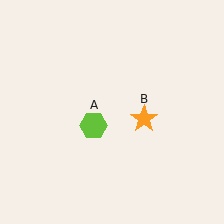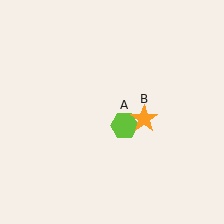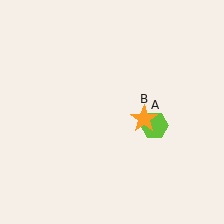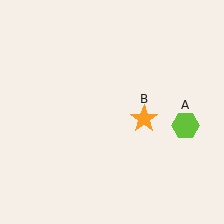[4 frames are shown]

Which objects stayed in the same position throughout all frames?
Orange star (object B) remained stationary.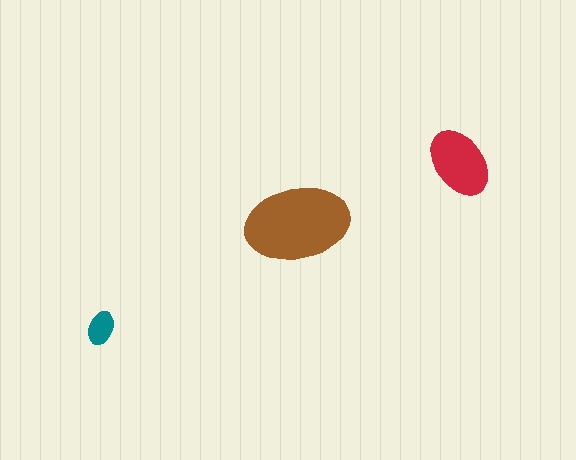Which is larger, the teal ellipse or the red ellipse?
The red one.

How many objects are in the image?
There are 3 objects in the image.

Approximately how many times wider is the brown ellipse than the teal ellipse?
About 3 times wider.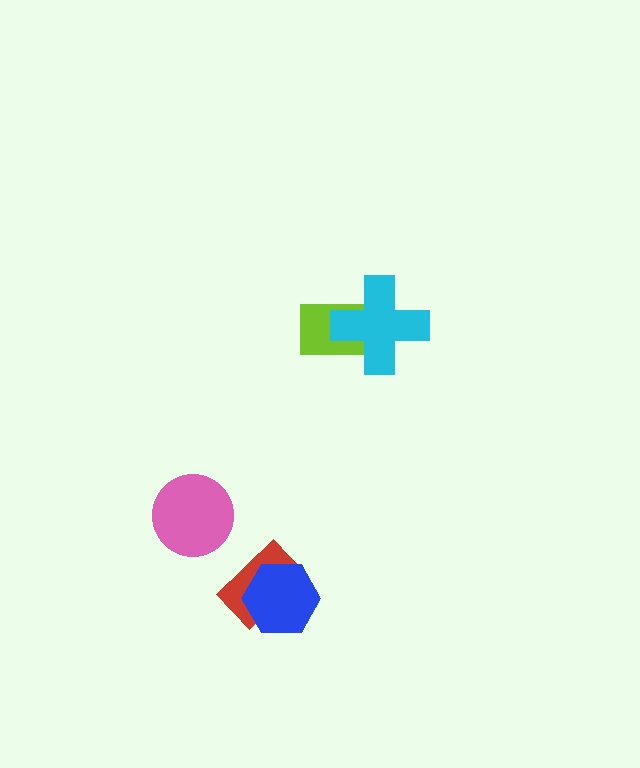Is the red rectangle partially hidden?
Yes, it is partially covered by another shape.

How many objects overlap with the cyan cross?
1 object overlaps with the cyan cross.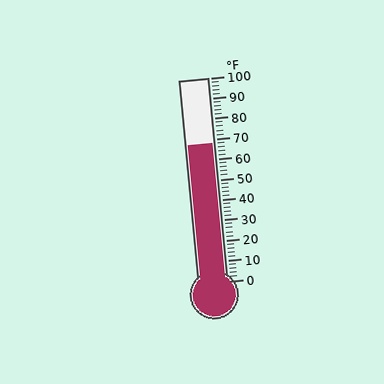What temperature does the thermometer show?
The thermometer shows approximately 68°F.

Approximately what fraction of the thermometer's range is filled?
The thermometer is filled to approximately 70% of its range.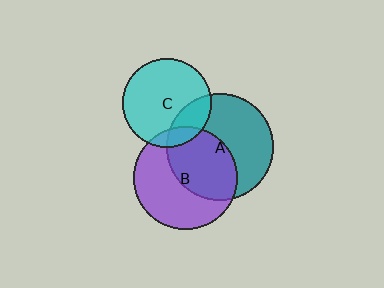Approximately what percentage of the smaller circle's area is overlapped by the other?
Approximately 10%.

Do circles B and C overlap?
Yes.